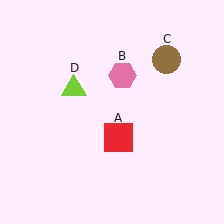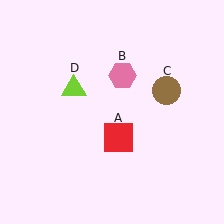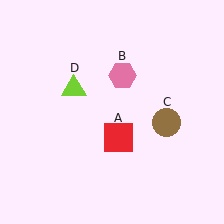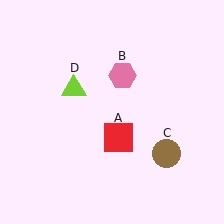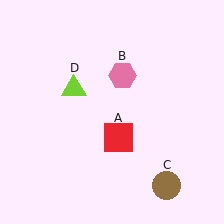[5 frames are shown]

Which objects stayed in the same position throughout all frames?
Red square (object A) and pink hexagon (object B) and lime triangle (object D) remained stationary.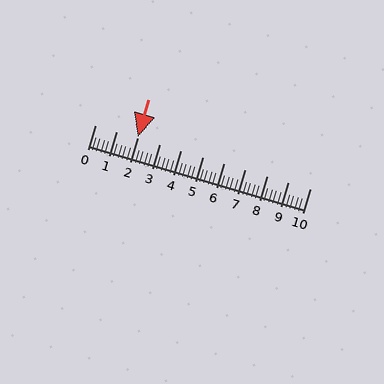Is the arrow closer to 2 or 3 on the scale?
The arrow is closer to 2.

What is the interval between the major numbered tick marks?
The major tick marks are spaced 1 units apart.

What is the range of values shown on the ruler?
The ruler shows values from 0 to 10.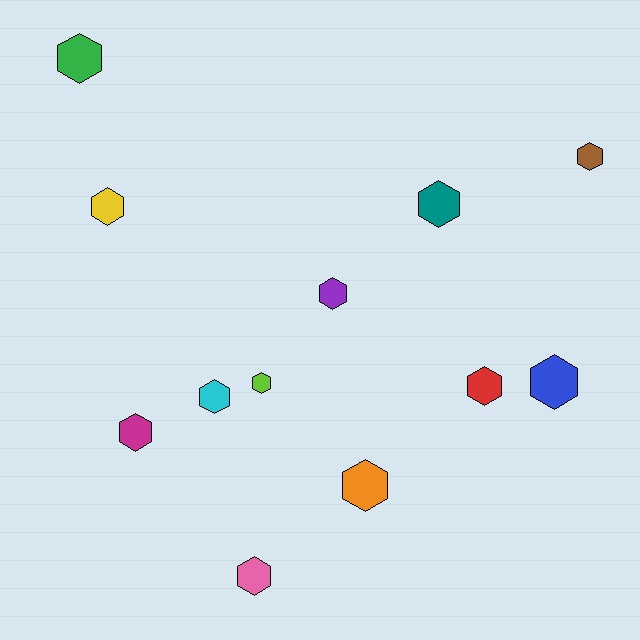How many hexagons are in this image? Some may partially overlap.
There are 12 hexagons.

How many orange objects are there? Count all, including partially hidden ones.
There is 1 orange object.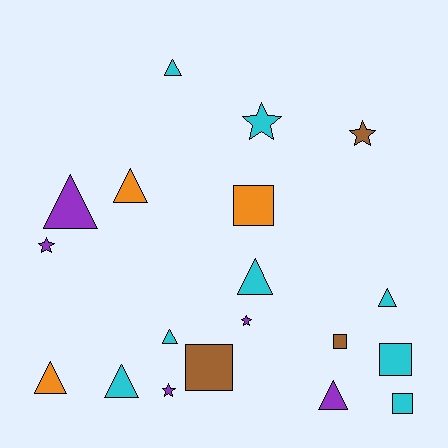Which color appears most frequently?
Cyan, with 8 objects.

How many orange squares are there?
There is 1 orange square.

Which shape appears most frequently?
Triangle, with 9 objects.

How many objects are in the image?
There are 19 objects.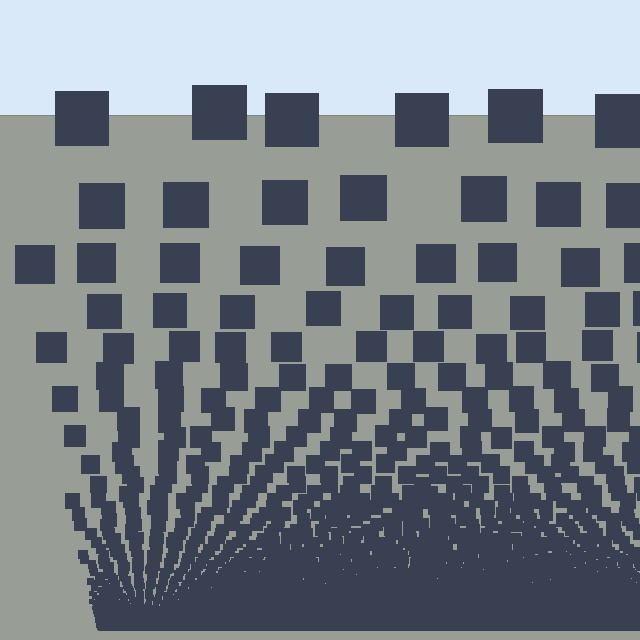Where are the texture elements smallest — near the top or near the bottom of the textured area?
Near the bottom.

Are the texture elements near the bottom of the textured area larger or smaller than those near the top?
Smaller. The gradient is inverted — elements near the bottom are smaller and denser.